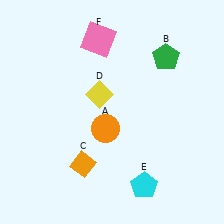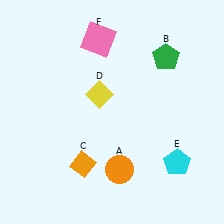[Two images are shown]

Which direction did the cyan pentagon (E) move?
The cyan pentagon (E) moved right.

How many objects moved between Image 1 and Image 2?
2 objects moved between the two images.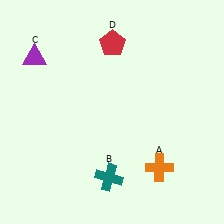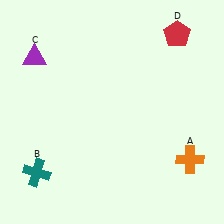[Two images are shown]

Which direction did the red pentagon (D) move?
The red pentagon (D) moved right.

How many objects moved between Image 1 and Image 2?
3 objects moved between the two images.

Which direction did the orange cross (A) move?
The orange cross (A) moved right.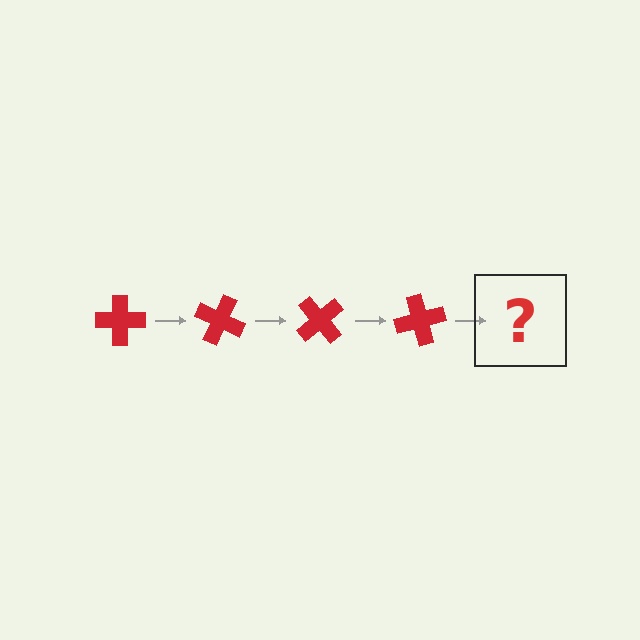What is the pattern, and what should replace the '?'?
The pattern is that the cross rotates 25 degrees each step. The '?' should be a red cross rotated 100 degrees.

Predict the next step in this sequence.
The next step is a red cross rotated 100 degrees.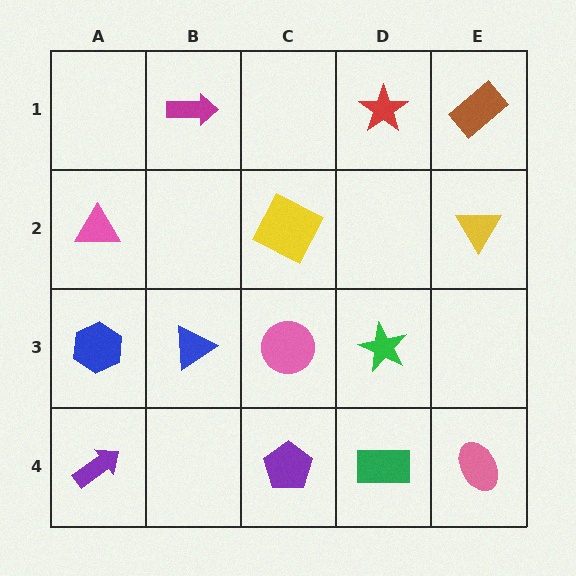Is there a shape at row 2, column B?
No, that cell is empty.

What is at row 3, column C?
A pink circle.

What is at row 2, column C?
A yellow square.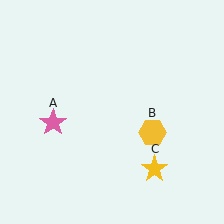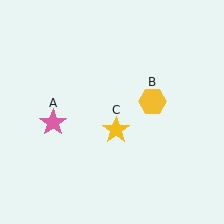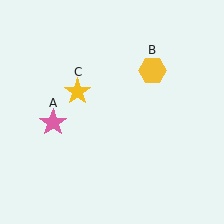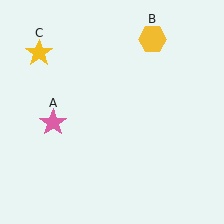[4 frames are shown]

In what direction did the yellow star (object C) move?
The yellow star (object C) moved up and to the left.